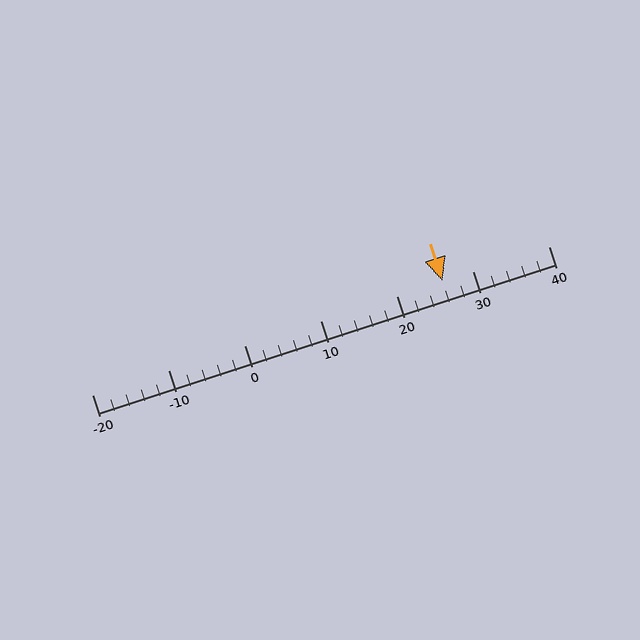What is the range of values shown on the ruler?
The ruler shows values from -20 to 40.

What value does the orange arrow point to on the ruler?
The orange arrow points to approximately 26.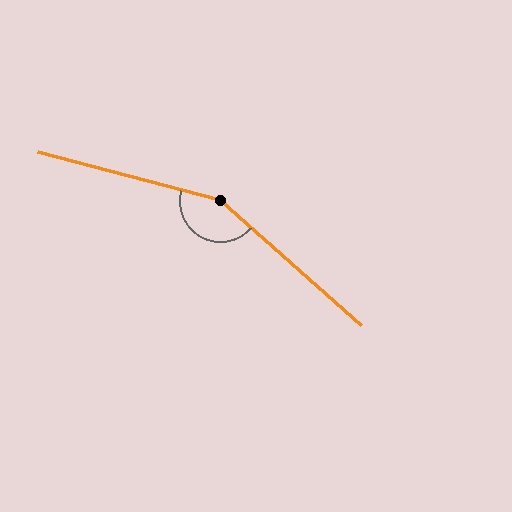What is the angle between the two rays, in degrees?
Approximately 153 degrees.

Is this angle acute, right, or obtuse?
It is obtuse.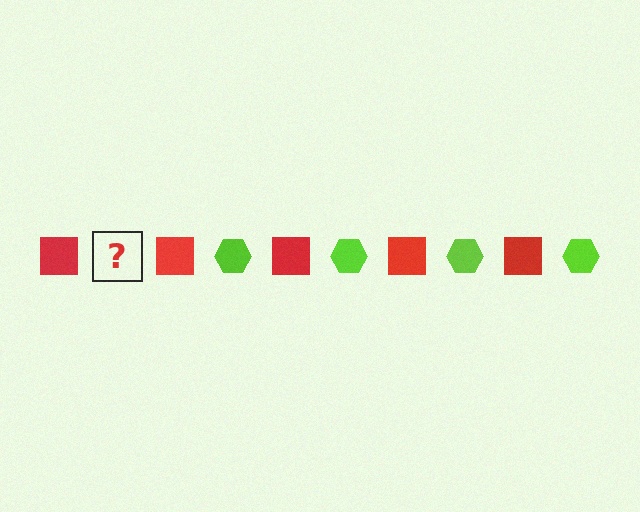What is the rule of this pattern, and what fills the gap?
The rule is that the pattern alternates between red square and lime hexagon. The gap should be filled with a lime hexagon.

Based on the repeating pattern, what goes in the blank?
The blank should be a lime hexagon.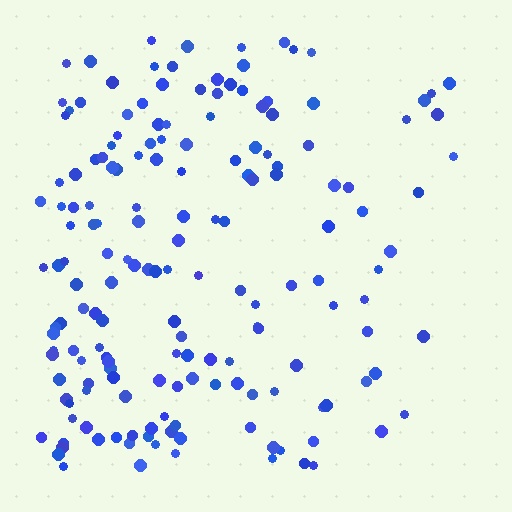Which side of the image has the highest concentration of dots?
The left.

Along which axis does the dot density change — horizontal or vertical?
Horizontal.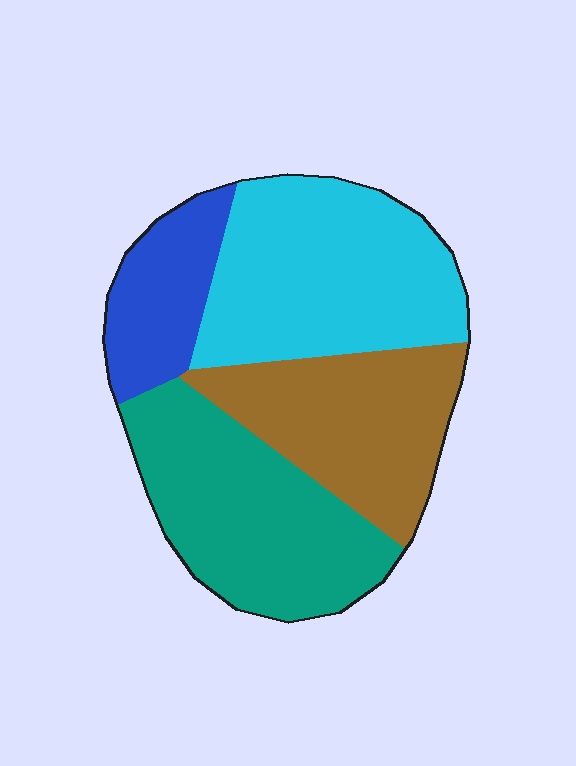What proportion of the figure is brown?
Brown takes up about one quarter (1/4) of the figure.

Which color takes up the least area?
Blue, at roughly 15%.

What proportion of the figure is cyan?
Cyan takes up about one third (1/3) of the figure.